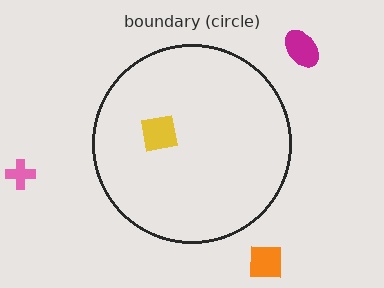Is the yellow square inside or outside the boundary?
Inside.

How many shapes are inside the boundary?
1 inside, 3 outside.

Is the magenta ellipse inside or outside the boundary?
Outside.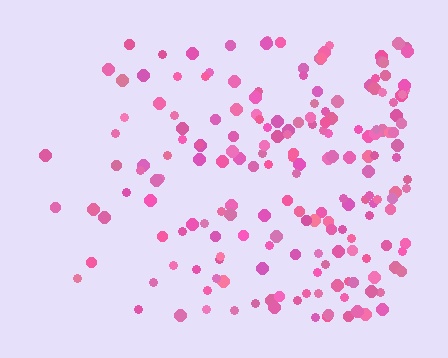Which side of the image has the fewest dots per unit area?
The left.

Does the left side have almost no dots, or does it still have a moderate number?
Still a moderate number, just noticeably fewer than the right.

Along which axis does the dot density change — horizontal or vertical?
Horizontal.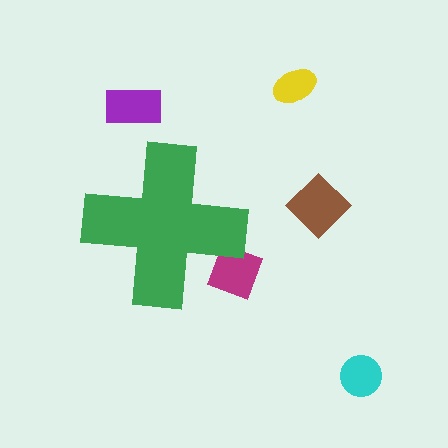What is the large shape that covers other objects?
A green cross.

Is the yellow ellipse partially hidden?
No, the yellow ellipse is fully visible.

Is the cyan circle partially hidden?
No, the cyan circle is fully visible.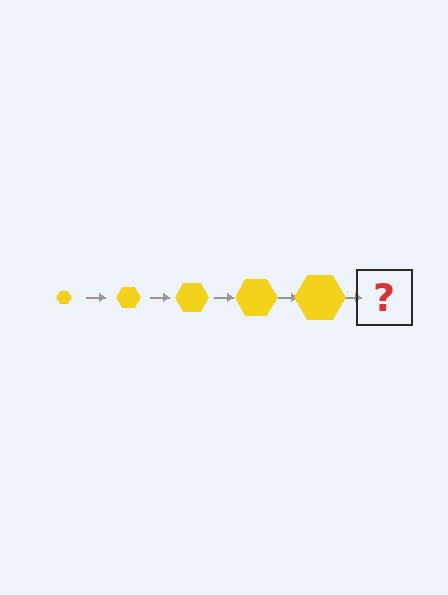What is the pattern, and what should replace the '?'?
The pattern is that the hexagon gets progressively larger each step. The '?' should be a yellow hexagon, larger than the previous one.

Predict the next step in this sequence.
The next step is a yellow hexagon, larger than the previous one.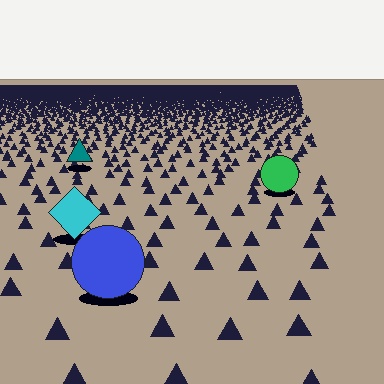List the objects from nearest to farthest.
From nearest to farthest: the blue circle, the cyan diamond, the green circle, the teal triangle.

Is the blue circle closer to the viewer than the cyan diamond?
Yes. The blue circle is closer — you can tell from the texture gradient: the ground texture is coarser near it.